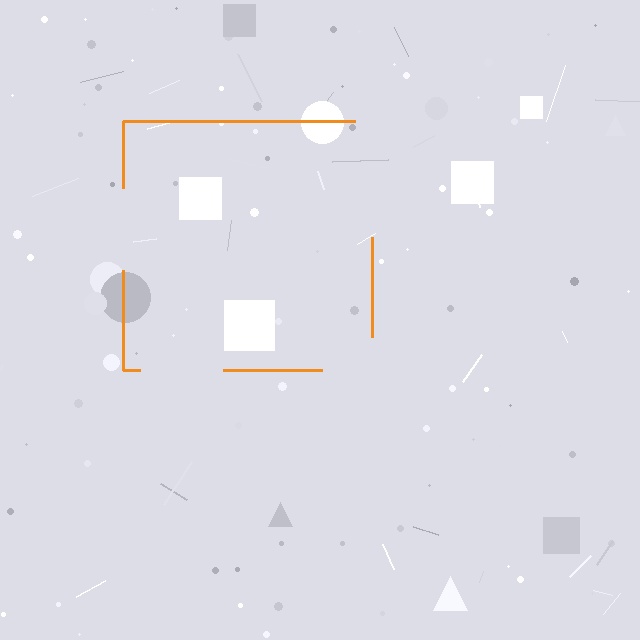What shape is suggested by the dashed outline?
The dashed outline suggests a square.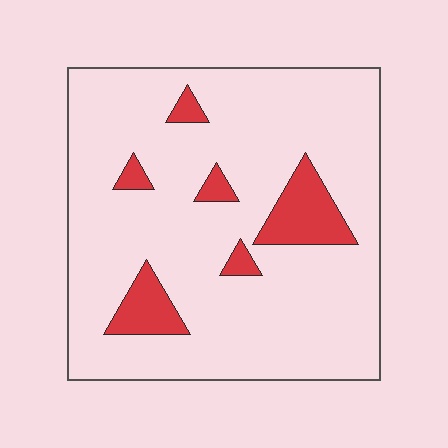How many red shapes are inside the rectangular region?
6.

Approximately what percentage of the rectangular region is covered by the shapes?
Approximately 10%.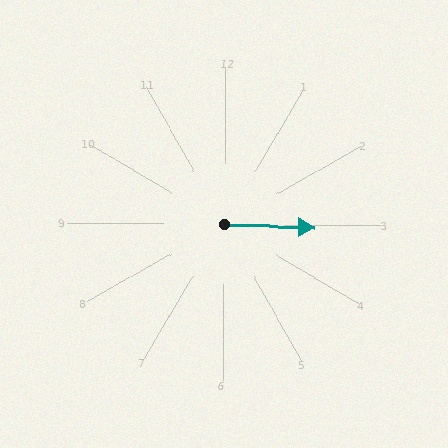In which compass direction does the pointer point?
East.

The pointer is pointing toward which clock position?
Roughly 3 o'clock.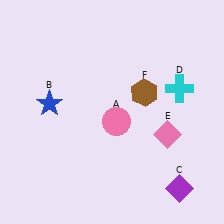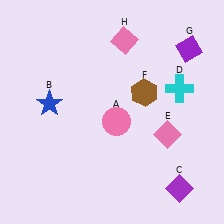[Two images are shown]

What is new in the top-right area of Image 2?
A purple diamond (G) was added in the top-right area of Image 2.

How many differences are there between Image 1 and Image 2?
There are 2 differences between the two images.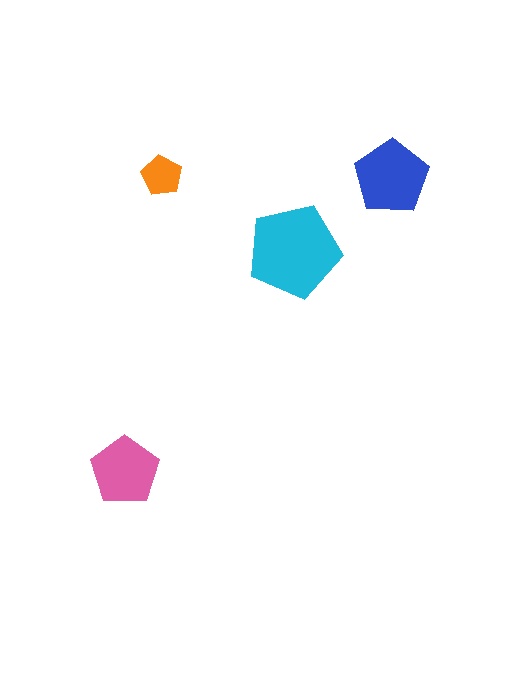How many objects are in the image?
There are 4 objects in the image.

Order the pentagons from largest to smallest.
the cyan one, the blue one, the pink one, the orange one.